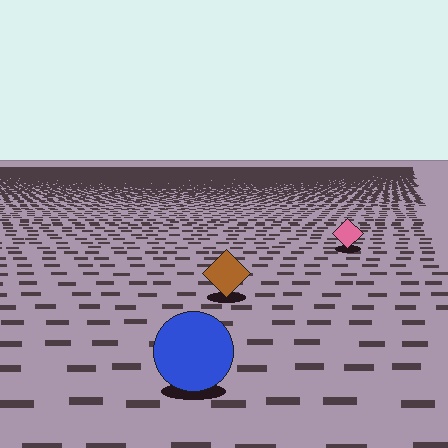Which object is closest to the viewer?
The blue circle is closest. The texture marks near it are larger and more spread out.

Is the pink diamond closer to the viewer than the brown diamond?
No. The brown diamond is closer — you can tell from the texture gradient: the ground texture is coarser near it.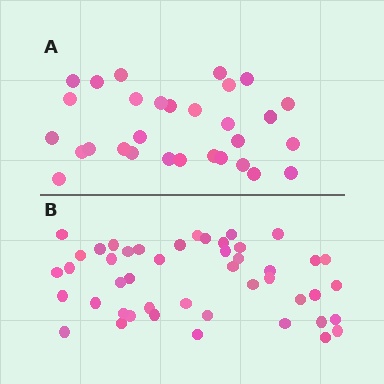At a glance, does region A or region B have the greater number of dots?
Region B (the bottom region) has more dots.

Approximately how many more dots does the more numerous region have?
Region B has approximately 15 more dots than region A.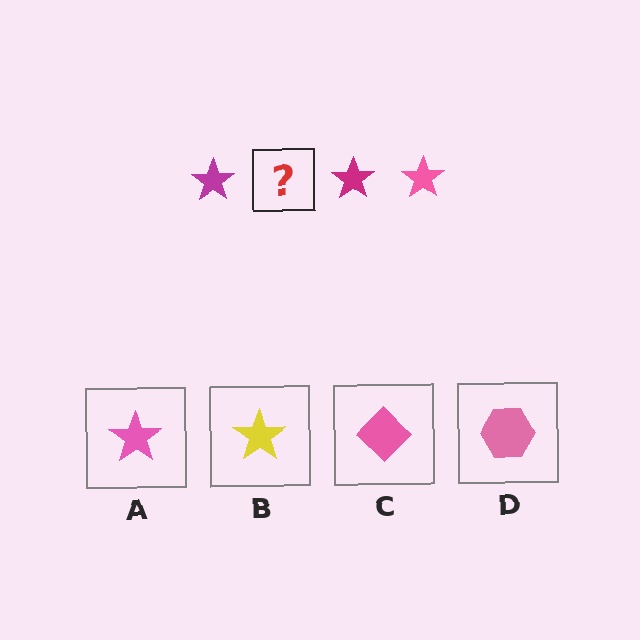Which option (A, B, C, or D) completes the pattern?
A.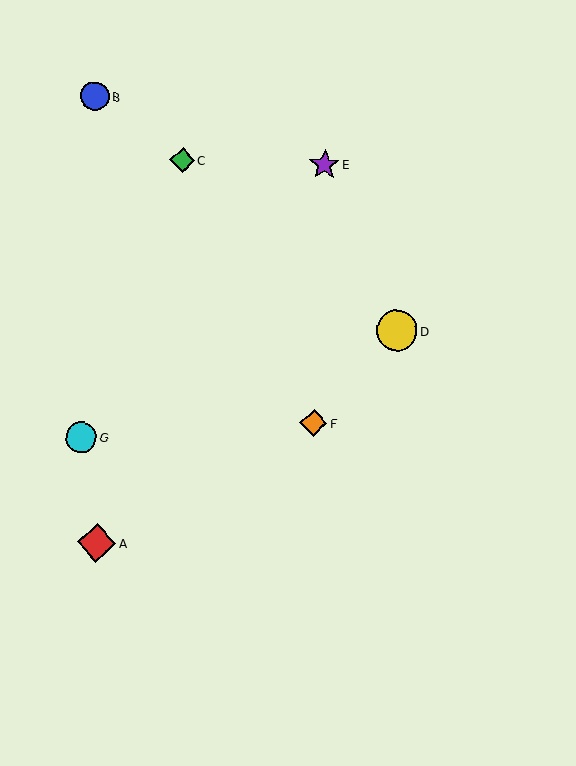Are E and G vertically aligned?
No, E is at x≈324 and G is at x≈81.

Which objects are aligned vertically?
Objects E, F are aligned vertically.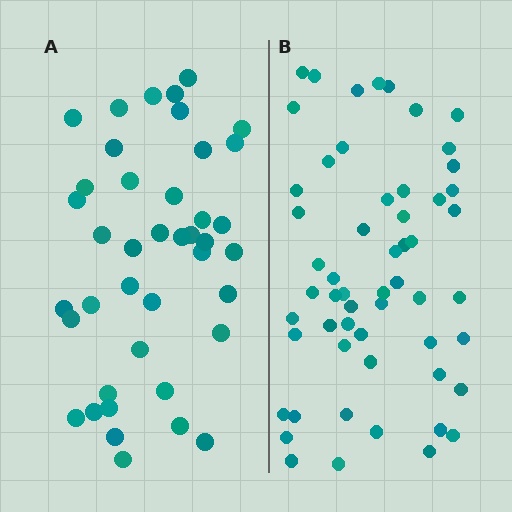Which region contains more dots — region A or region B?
Region B (the right region) has more dots.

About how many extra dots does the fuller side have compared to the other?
Region B has approximately 15 more dots than region A.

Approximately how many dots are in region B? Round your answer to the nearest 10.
About 60 dots. (The exact count is 56, which rounds to 60.)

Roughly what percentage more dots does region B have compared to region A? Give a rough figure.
About 35% more.